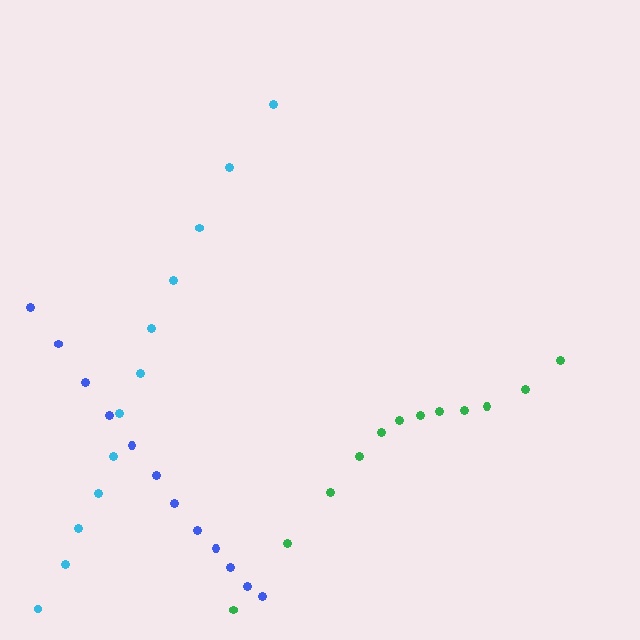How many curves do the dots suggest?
There are 3 distinct paths.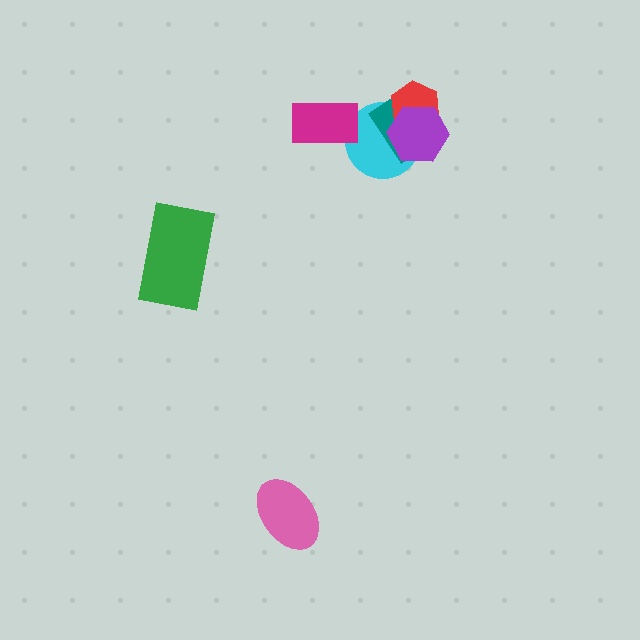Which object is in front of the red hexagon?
The purple hexagon is in front of the red hexagon.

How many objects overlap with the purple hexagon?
3 objects overlap with the purple hexagon.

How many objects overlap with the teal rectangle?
3 objects overlap with the teal rectangle.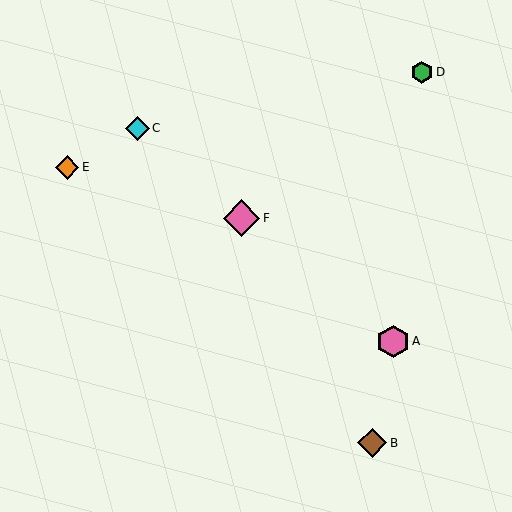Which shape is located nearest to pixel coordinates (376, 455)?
The brown diamond (labeled B) at (372, 443) is nearest to that location.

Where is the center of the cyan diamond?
The center of the cyan diamond is at (137, 128).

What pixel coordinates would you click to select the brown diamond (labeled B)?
Click at (372, 443) to select the brown diamond B.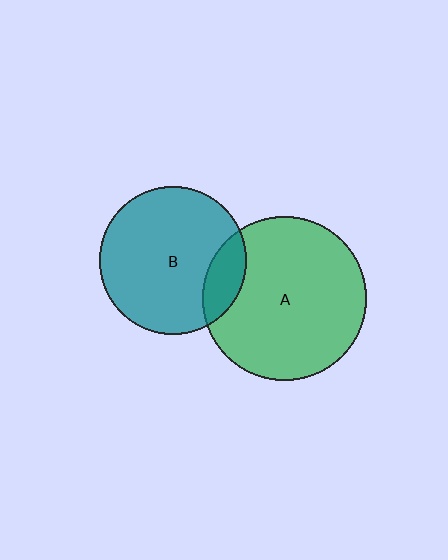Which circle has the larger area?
Circle A (green).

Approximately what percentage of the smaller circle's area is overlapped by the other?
Approximately 15%.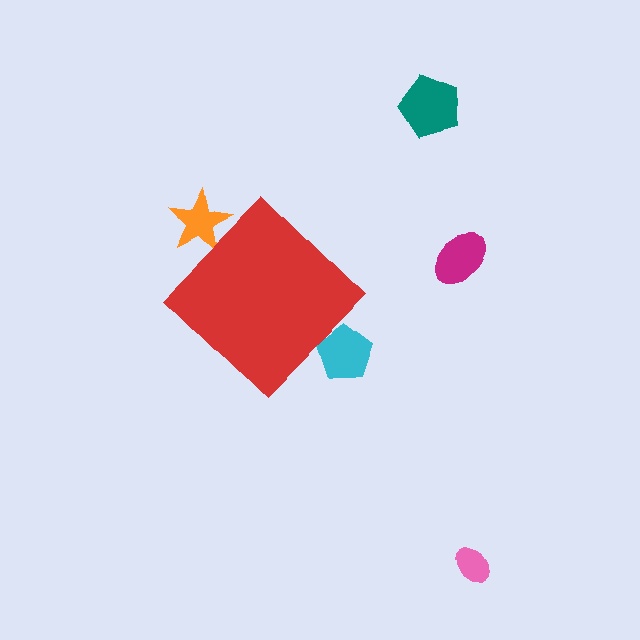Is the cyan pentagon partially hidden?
Yes, the cyan pentagon is partially hidden behind the red diamond.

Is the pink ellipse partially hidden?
No, the pink ellipse is fully visible.